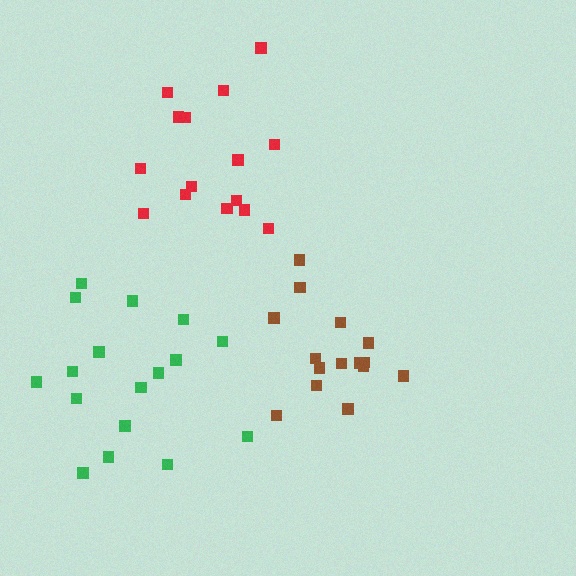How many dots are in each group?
Group 1: 17 dots, Group 2: 15 dots, Group 3: 15 dots (47 total).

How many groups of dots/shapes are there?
There are 3 groups.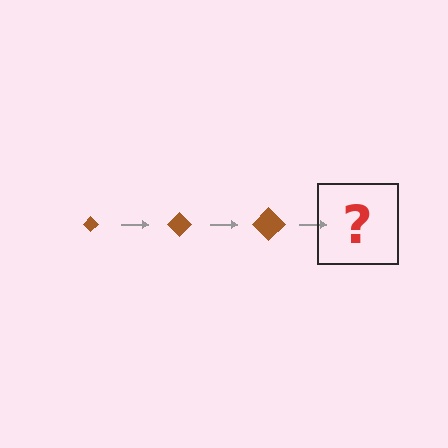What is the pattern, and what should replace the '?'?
The pattern is that the diamond gets progressively larger each step. The '?' should be a brown diamond, larger than the previous one.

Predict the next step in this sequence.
The next step is a brown diamond, larger than the previous one.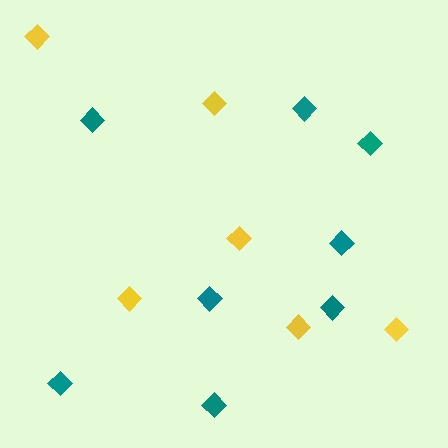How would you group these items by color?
There are 2 groups: one group of teal diamonds (8) and one group of yellow diamonds (6).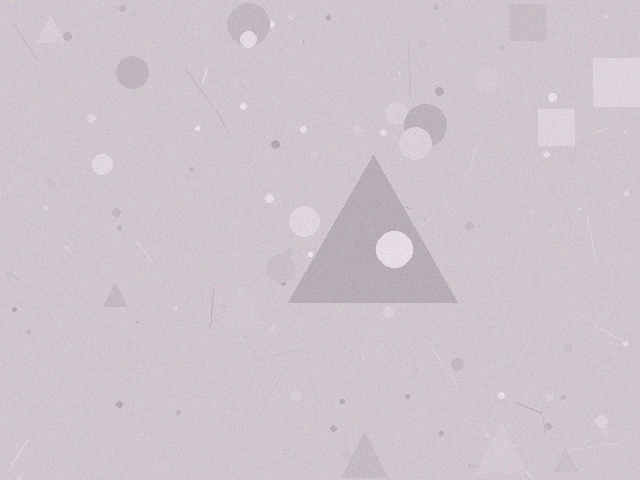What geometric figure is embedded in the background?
A triangle is embedded in the background.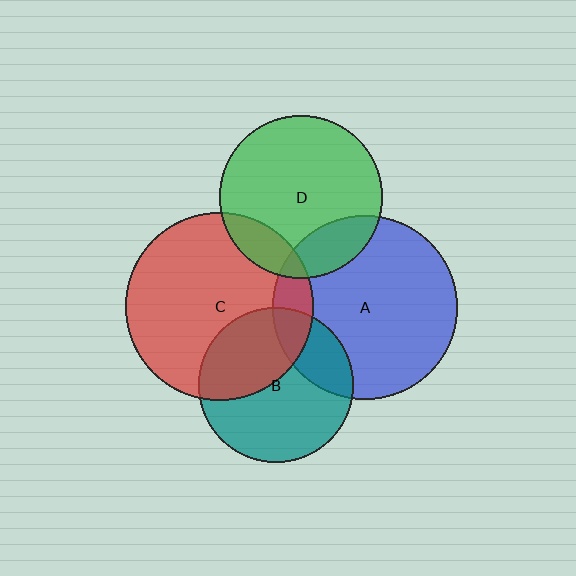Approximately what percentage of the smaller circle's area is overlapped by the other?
Approximately 25%.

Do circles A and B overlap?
Yes.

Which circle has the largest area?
Circle C (red).